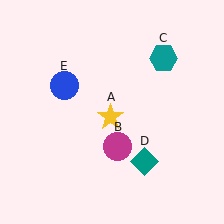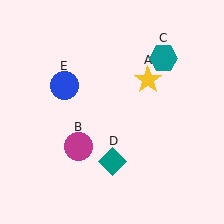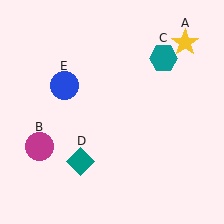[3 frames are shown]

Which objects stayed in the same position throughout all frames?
Teal hexagon (object C) and blue circle (object E) remained stationary.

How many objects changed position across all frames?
3 objects changed position: yellow star (object A), magenta circle (object B), teal diamond (object D).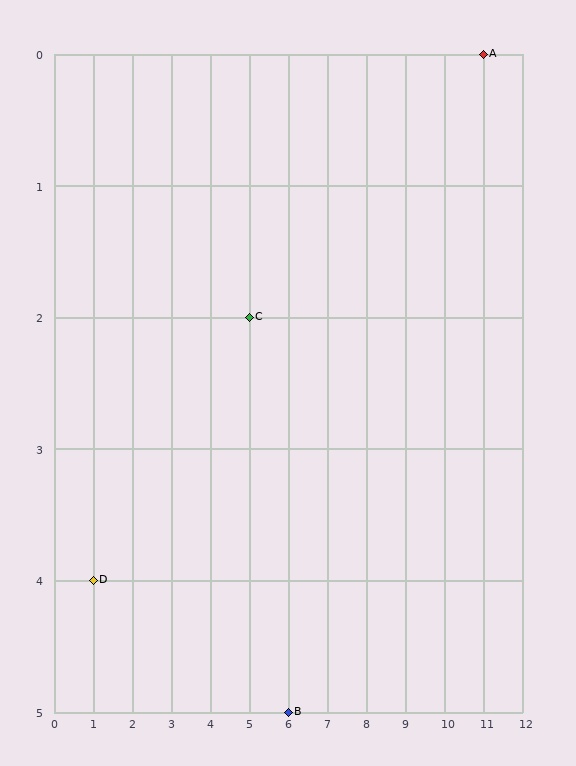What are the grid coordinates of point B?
Point B is at grid coordinates (6, 5).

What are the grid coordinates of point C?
Point C is at grid coordinates (5, 2).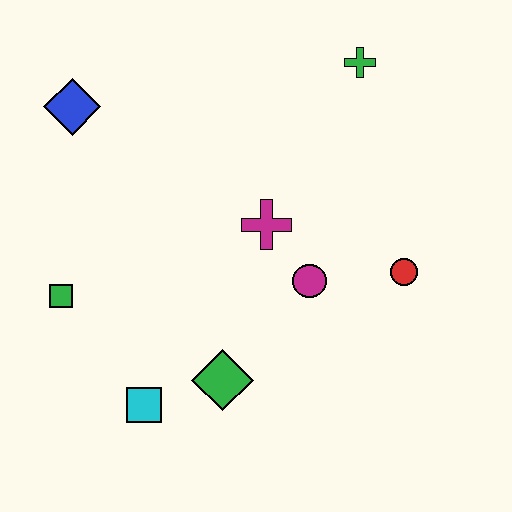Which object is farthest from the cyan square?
The green cross is farthest from the cyan square.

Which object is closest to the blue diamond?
The green square is closest to the blue diamond.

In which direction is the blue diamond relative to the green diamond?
The blue diamond is above the green diamond.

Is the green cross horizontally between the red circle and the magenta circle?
Yes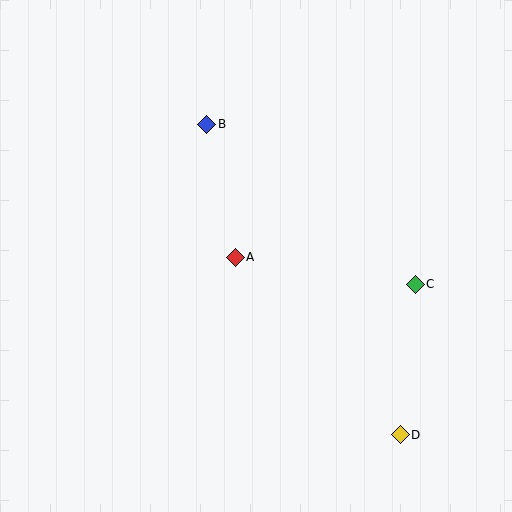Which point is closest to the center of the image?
Point A at (235, 257) is closest to the center.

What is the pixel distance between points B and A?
The distance between B and A is 136 pixels.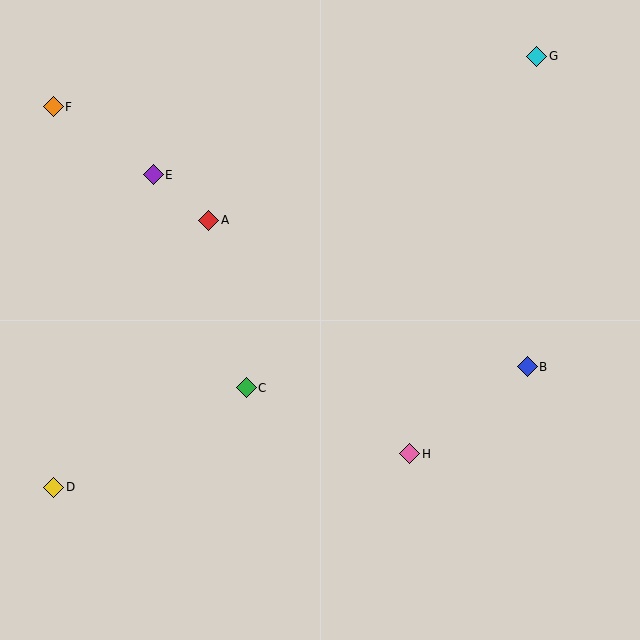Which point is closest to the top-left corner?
Point F is closest to the top-left corner.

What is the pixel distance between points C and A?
The distance between C and A is 172 pixels.